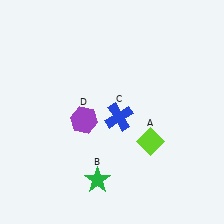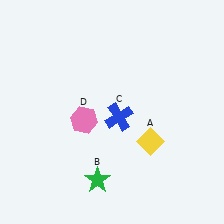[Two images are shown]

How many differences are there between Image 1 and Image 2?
There are 2 differences between the two images.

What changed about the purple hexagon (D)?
In Image 1, D is purple. In Image 2, it changed to pink.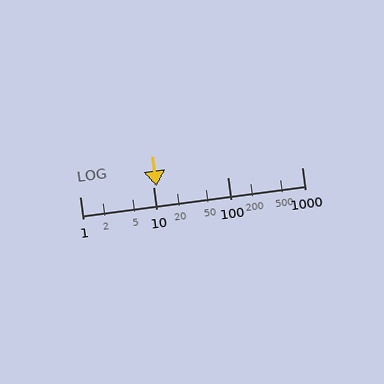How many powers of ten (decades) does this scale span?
The scale spans 3 decades, from 1 to 1000.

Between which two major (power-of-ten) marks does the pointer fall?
The pointer is between 10 and 100.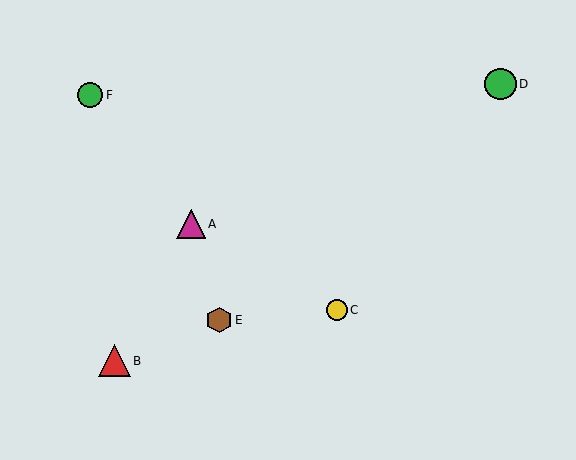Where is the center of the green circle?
The center of the green circle is at (90, 95).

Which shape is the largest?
The red triangle (labeled B) is the largest.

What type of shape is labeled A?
Shape A is a magenta triangle.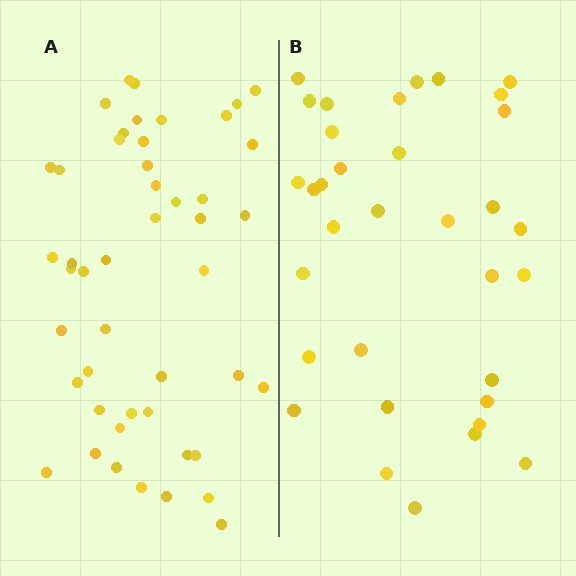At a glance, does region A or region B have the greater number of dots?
Region A (the left region) has more dots.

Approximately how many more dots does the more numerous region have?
Region A has approximately 15 more dots than region B.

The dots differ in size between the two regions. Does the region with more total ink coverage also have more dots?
No. Region B has more total ink coverage because its dots are larger, but region A actually contains more individual dots. Total area can be misleading — the number of items is what matters here.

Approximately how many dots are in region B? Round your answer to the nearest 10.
About 30 dots. (The exact count is 34, which rounds to 30.)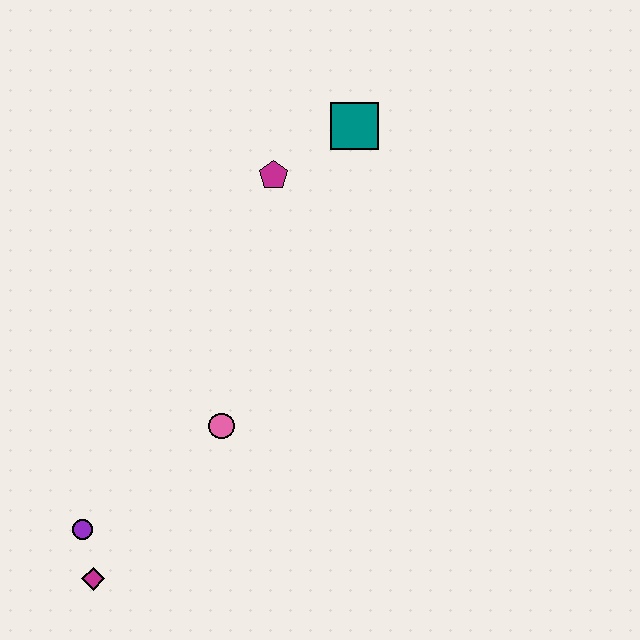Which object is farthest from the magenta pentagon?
The magenta diamond is farthest from the magenta pentagon.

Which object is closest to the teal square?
The magenta pentagon is closest to the teal square.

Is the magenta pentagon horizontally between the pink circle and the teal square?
Yes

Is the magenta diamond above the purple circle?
No